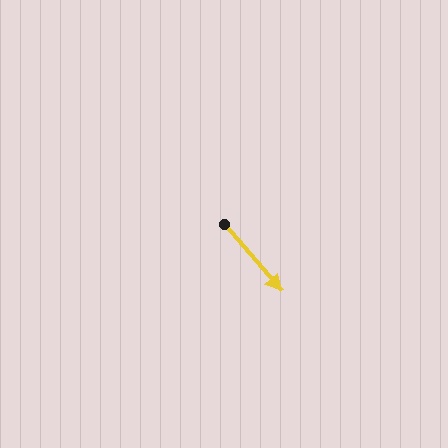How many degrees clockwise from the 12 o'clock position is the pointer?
Approximately 140 degrees.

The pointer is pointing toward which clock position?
Roughly 5 o'clock.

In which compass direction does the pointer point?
Southeast.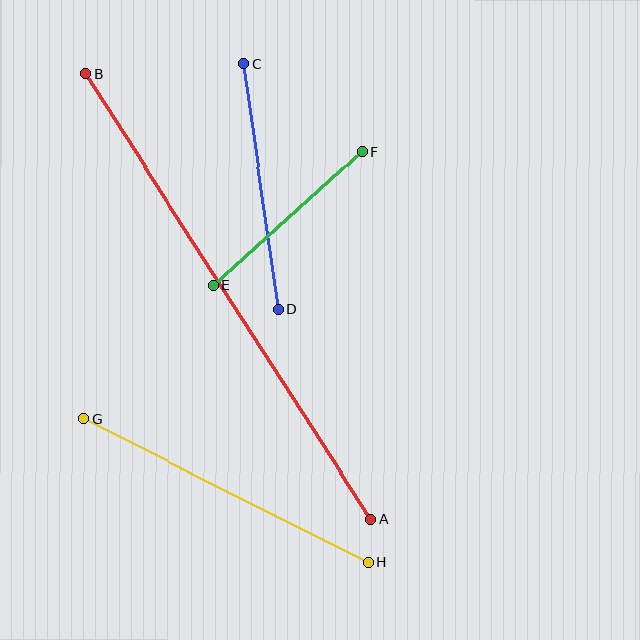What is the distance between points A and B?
The distance is approximately 529 pixels.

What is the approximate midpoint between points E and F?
The midpoint is at approximately (288, 219) pixels.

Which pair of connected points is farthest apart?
Points A and B are farthest apart.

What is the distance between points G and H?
The distance is approximately 319 pixels.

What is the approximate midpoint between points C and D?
The midpoint is at approximately (261, 186) pixels.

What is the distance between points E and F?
The distance is approximately 200 pixels.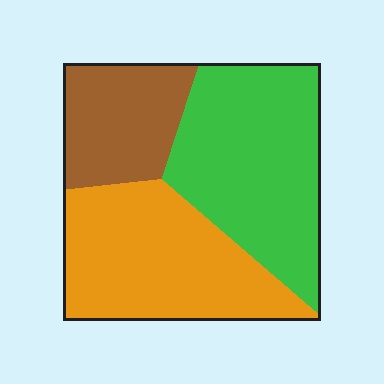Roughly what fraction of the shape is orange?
Orange covers around 40% of the shape.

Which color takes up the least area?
Brown, at roughly 20%.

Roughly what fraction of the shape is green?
Green takes up about two fifths (2/5) of the shape.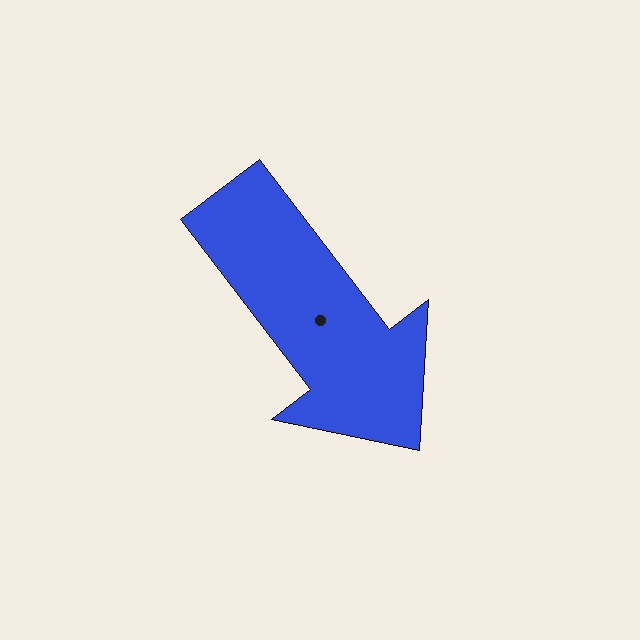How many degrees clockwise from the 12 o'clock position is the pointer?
Approximately 143 degrees.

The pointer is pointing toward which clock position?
Roughly 5 o'clock.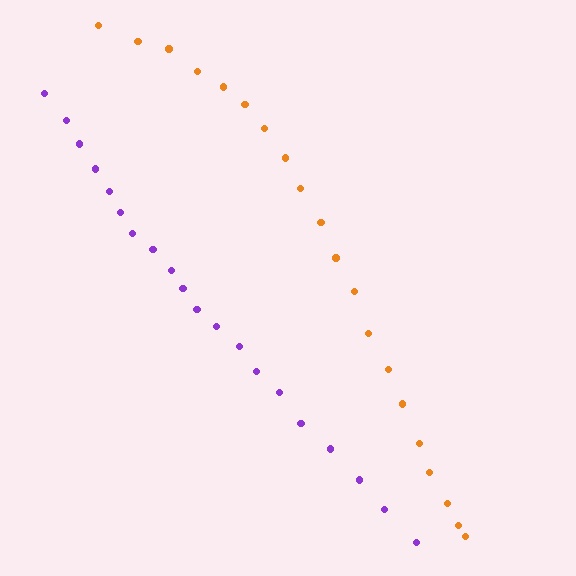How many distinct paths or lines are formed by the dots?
There are 2 distinct paths.